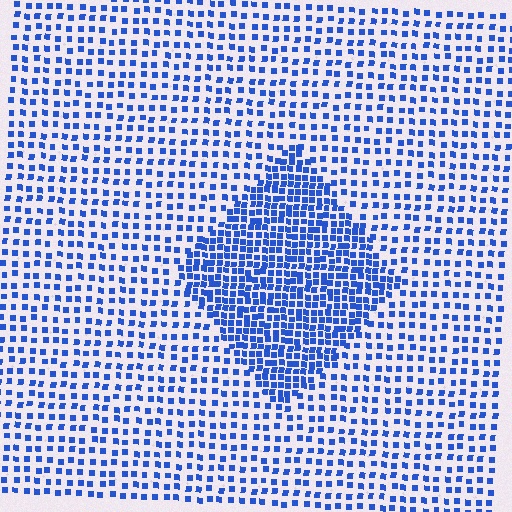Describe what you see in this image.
The image contains small blue elements arranged at two different densities. A diamond-shaped region is visible where the elements are more densely packed than the surrounding area.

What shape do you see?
I see a diamond.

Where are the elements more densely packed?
The elements are more densely packed inside the diamond boundary.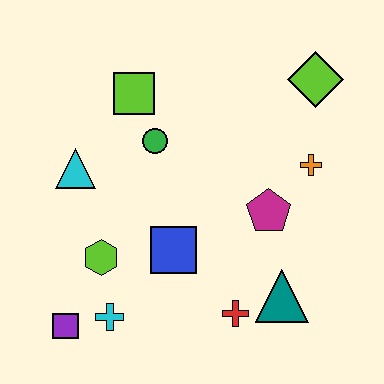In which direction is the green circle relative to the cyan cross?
The green circle is above the cyan cross.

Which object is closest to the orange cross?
The magenta pentagon is closest to the orange cross.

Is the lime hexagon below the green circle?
Yes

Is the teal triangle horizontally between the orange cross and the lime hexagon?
Yes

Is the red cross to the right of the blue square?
Yes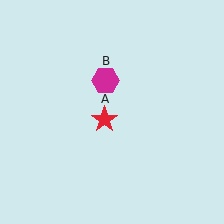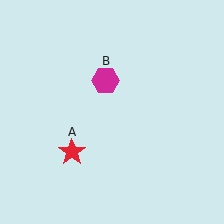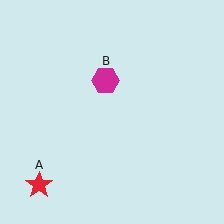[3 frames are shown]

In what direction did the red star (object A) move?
The red star (object A) moved down and to the left.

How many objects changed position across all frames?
1 object changed position: red star (object A).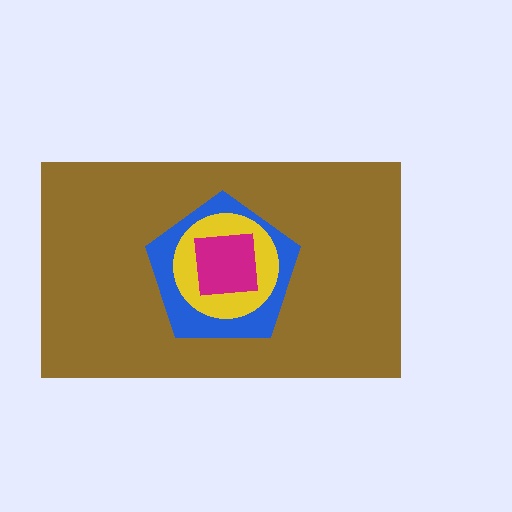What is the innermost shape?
The magenta square.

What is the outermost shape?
The brown rectangle.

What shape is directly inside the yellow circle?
The magenta square.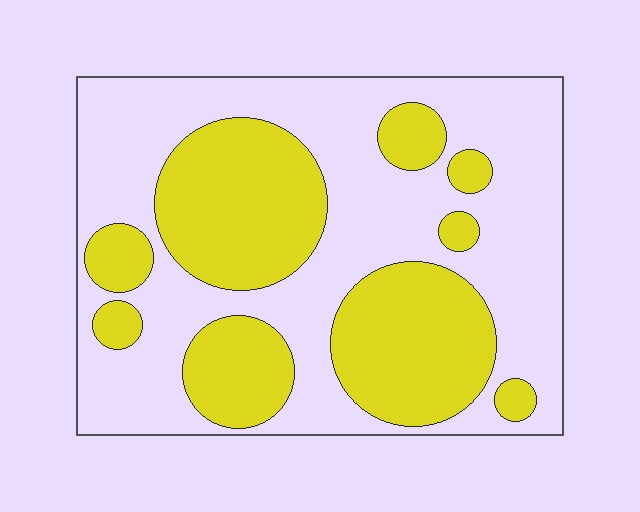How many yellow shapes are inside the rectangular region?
9.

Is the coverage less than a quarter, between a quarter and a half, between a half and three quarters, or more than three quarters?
Between a quarter and a half.